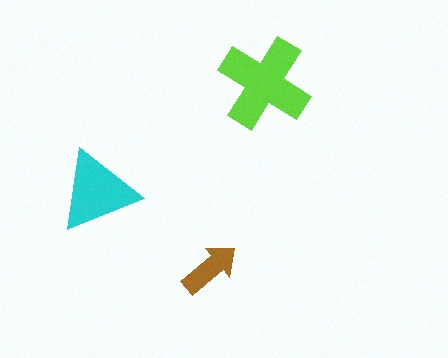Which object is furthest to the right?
The lime cross is rightmost.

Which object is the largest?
The lime cross.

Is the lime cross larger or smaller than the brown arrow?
Larger.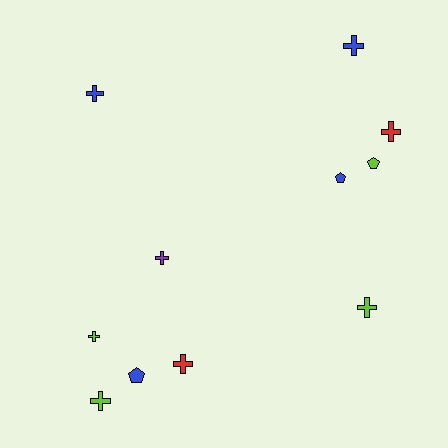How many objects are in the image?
There are 11 objects.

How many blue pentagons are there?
There are 2 blue pentagons.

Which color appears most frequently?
Blue, with 4 objects.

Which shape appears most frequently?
Cross, with 8 objects.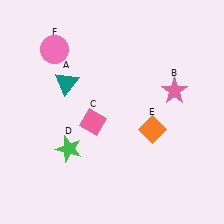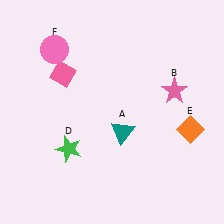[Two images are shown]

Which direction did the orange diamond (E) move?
The orange diamond (E) moved right.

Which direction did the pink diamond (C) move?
The pink diamond (C) moved up.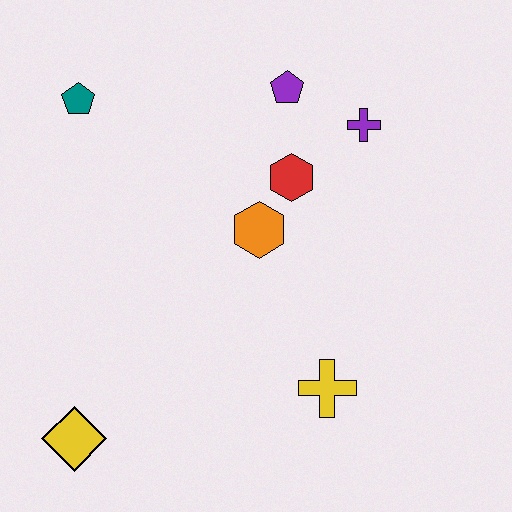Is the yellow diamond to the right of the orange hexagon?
No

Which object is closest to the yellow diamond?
The yellow cross is closest to the yellow diamond.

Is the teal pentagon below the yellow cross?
No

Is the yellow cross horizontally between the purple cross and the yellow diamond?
Yes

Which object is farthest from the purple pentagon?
The yellow diamond is farthest from the purple pentagon.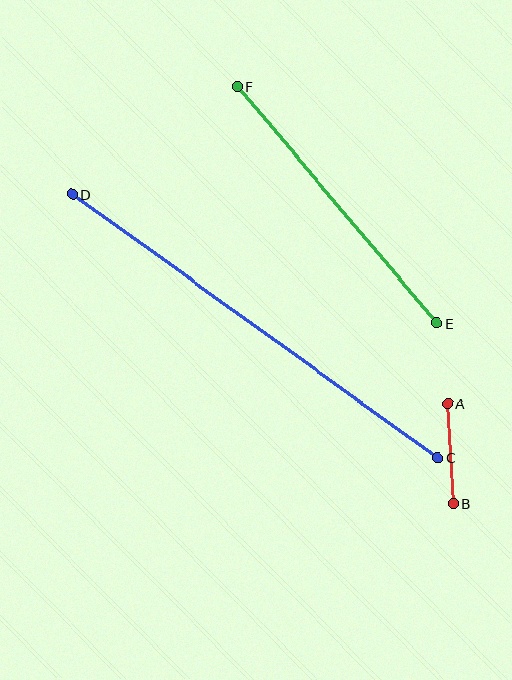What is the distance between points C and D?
The distance is approximately 451 pixels.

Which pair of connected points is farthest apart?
Points C and D are farthest apart.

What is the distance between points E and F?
The distance is approximately 309 pixels.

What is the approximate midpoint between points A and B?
The midpoint is at approximately (450, 453) pixels.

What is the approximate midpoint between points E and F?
The midpoint is at approximately (337, 205) pixels.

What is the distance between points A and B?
The distance is approximately 100 pixels.